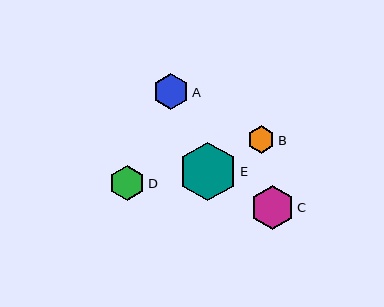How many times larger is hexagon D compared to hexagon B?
Hexagon D is approximately 1.3 times the size of hexagon B.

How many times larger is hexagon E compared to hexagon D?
Hexagon E is approximately 1.7 times the size of hexagon D.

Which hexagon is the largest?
Hexagon E is the largest with a size of approximately 58 pixels.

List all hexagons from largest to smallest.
From largest to smallest: E, C, A, D, B.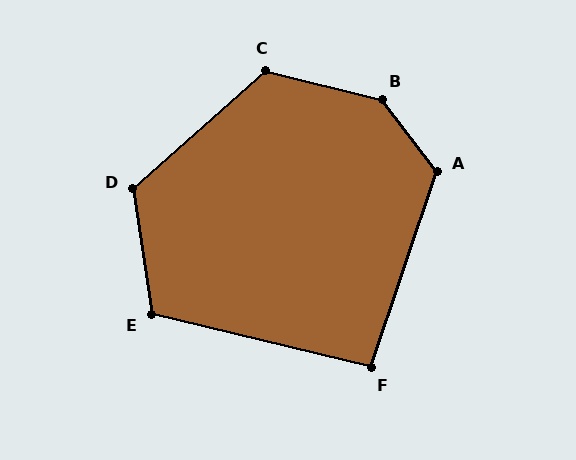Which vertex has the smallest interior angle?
F, at approximately 95 degrees.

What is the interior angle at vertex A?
Approximately 124 degrees (obtuse).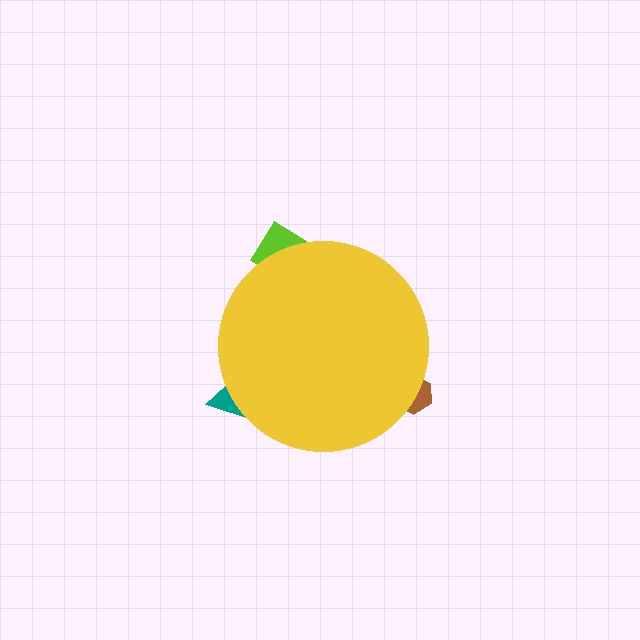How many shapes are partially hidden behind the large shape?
3 shapes are partially hidden.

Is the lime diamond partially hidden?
Yes, the lime diamond is partially hidden behind the yellow circle.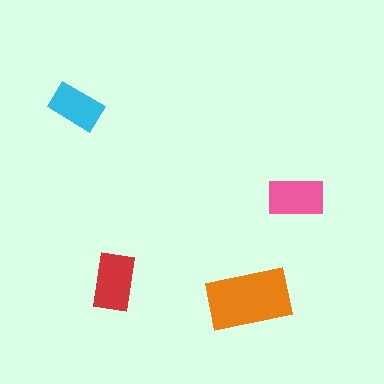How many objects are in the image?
There are 4 objects in the image.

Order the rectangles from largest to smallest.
the orange one, the red one, the pink one, the cyan one.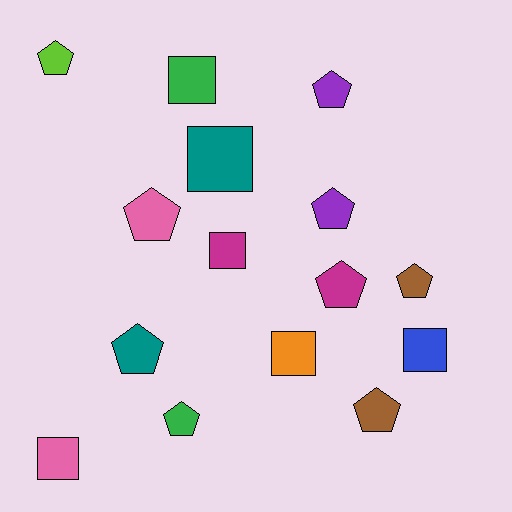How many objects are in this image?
There are 15 objects.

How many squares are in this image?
There are 6 squares.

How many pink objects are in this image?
There are 2 pink objects.